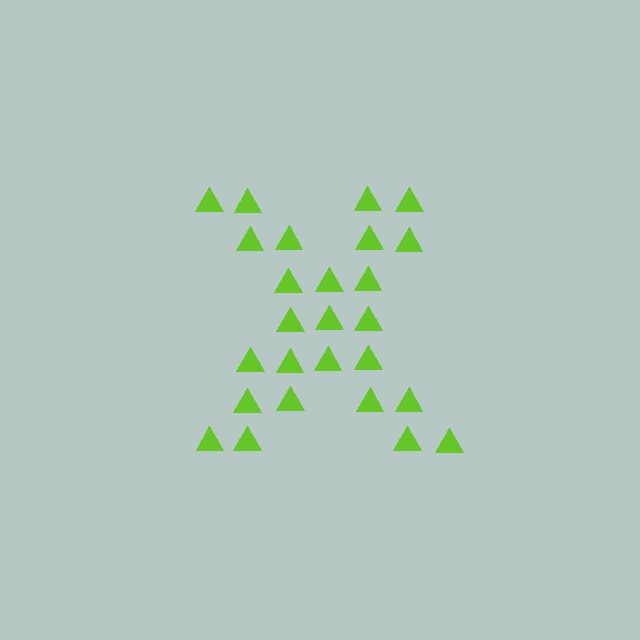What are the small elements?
The small elements are triangles.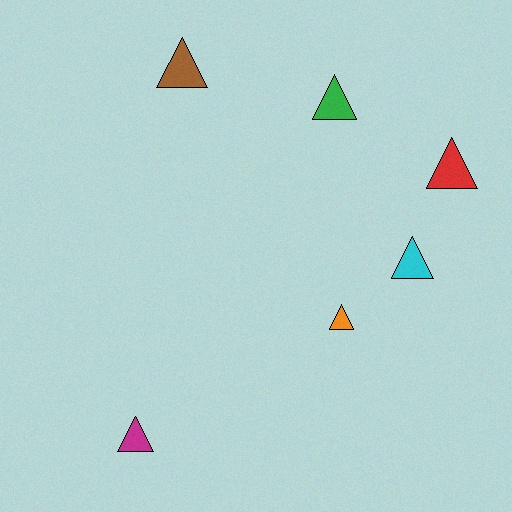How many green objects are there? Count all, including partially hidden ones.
There is 1 green object.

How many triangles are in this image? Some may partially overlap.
There are 6 triangles.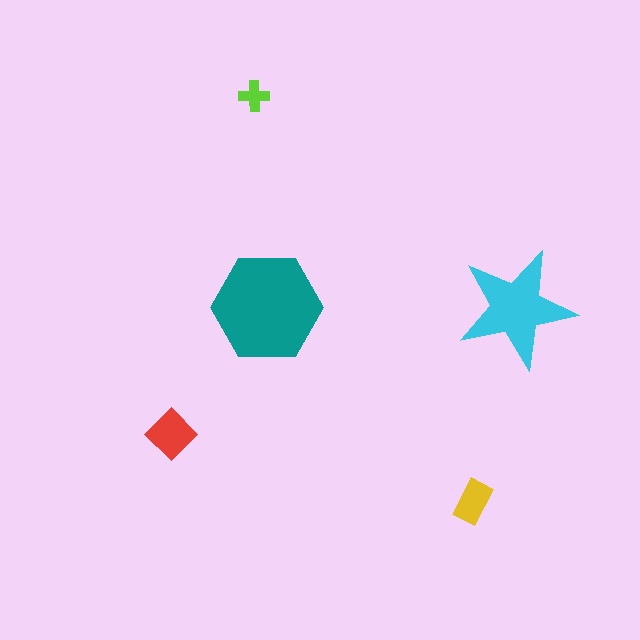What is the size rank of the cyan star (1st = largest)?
2nd.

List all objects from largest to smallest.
The teal hexagon, the cyan star, the red diamond, the yellow rectangle, the lime cross.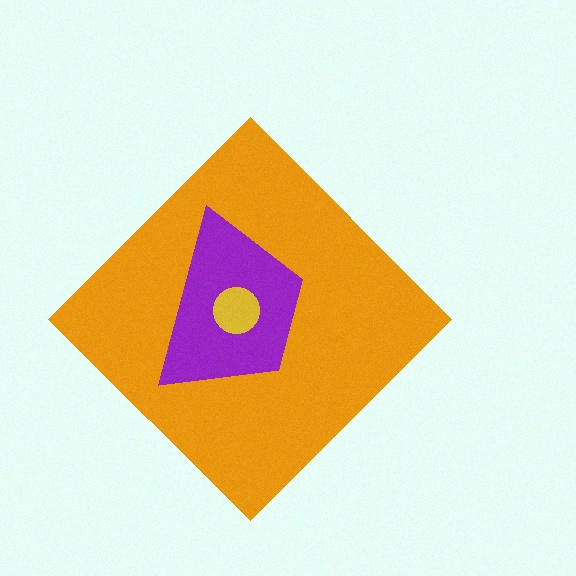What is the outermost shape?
The orange diamond.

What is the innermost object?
The yellow circle.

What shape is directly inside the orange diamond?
The purple trapezoid.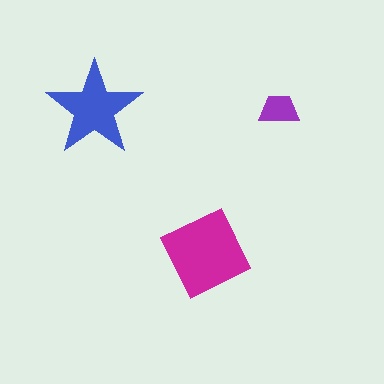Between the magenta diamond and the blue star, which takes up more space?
The magenta diamond.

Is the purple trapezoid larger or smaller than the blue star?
Smaller.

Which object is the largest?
The magenta diamond.